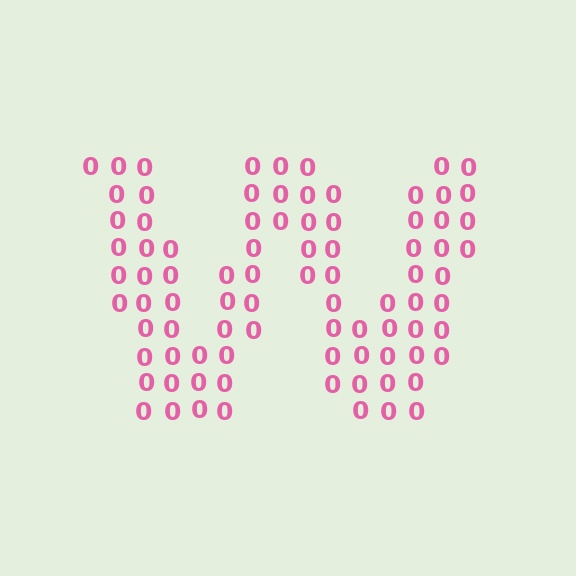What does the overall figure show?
The overall figure shows the letter W.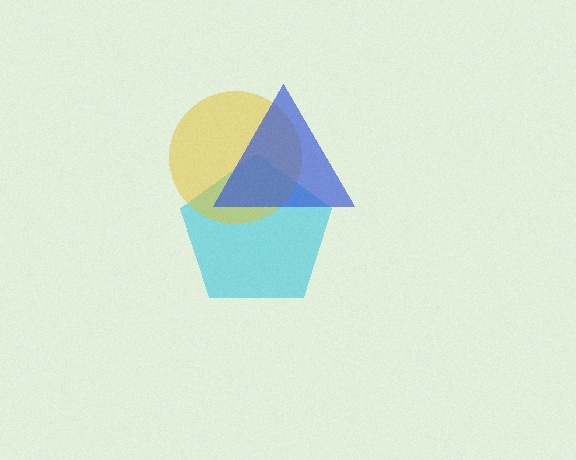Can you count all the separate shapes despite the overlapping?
Yes, there are 3 separate shapes.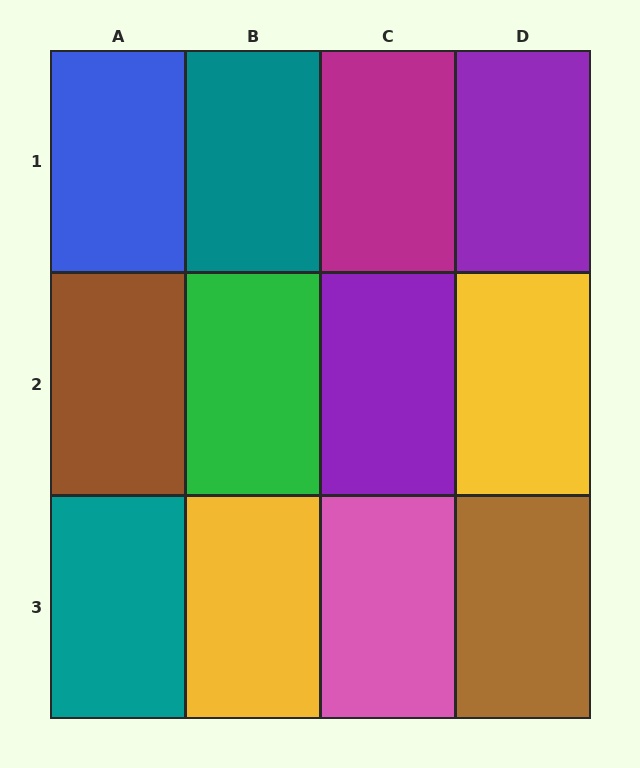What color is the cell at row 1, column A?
Blue.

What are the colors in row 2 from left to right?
Brown, green, purple, yellow.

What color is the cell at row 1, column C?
Magenta.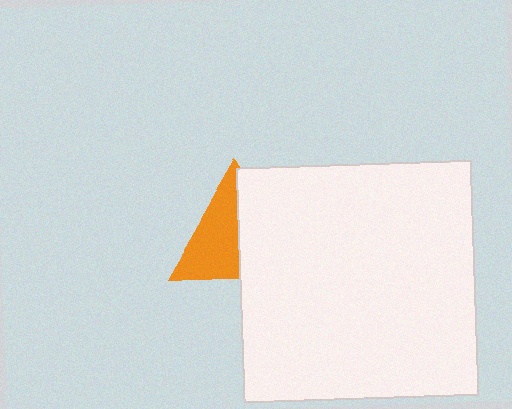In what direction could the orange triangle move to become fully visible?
The orange triangle could move left. That would shift it out from behind the white square entirely.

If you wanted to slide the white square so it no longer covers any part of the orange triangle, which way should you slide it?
Slide it right — that is the most direct way to separate the two shapes.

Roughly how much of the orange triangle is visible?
About half of it is visible (roughly 53%).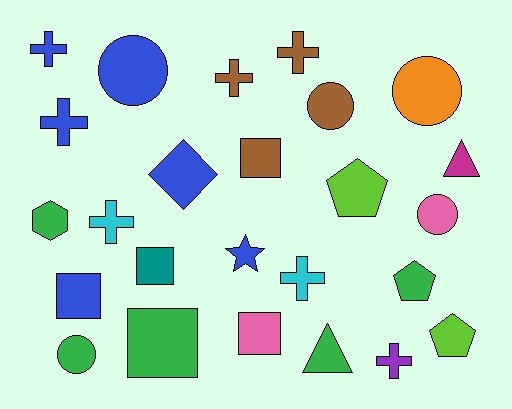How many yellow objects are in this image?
There are no yellow objects.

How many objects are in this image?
There are 25 objects.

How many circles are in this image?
There are 5 circles.